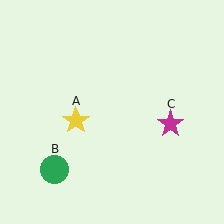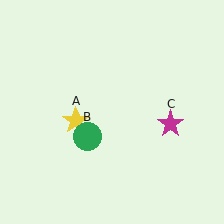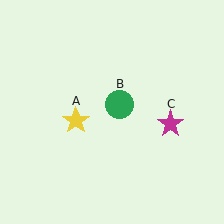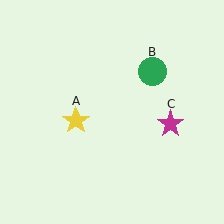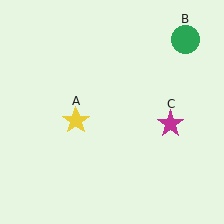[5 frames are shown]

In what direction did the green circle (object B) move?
The green circle (object B) moved up and to the right.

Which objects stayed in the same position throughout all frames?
Yellow star (object A) and magenta star (object C) remained stationary.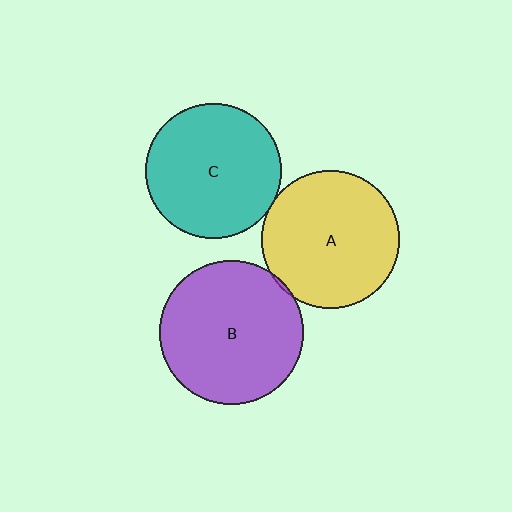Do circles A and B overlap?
Yes.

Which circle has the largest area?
Circle B (purple).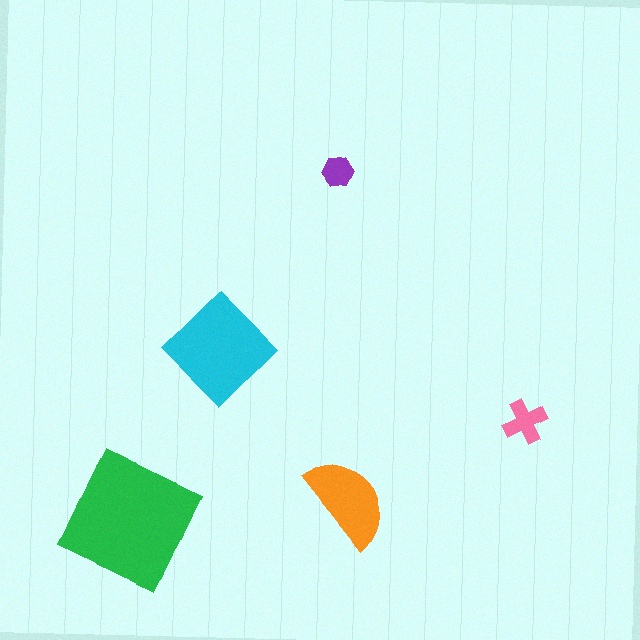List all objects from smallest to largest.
The purple hexagon, the pink cross, the orange semicircle, the cyan diamond, the green square.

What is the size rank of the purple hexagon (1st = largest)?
5th.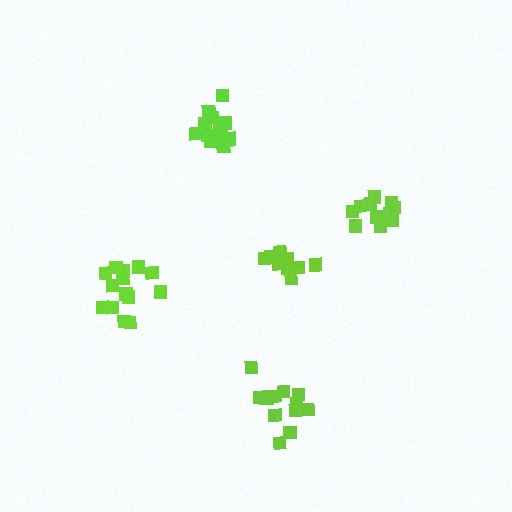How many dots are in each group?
Group 1: 15 dots, Group 2: 14 dots, Group 3: 15 dots, Group 4: 10 dots, Group 5: 11 dots (65 total).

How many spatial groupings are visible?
There are 5 spatial groupings.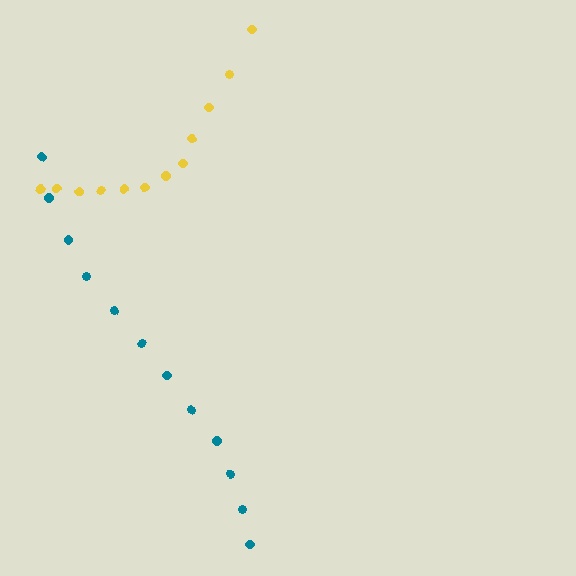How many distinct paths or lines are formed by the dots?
There are 2 distinct paths.